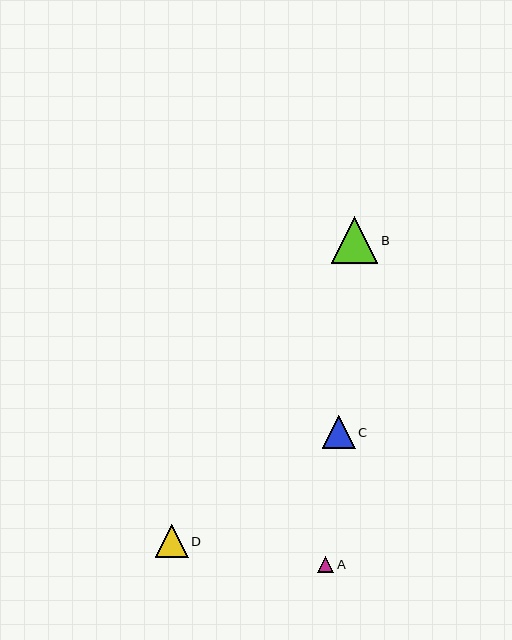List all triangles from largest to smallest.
From largest to smallest: B, D, C, A.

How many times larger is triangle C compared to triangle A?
Triangle C is approximately 2.0 times the size of triangle A.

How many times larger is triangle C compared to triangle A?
Triangle C is approximately 2.0 times the size of triangle A.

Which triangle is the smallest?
Triangle A is the smallest with a size of approximately 16 pixels.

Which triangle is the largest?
Triangle B is the largest with a size of approximately 47 pixels.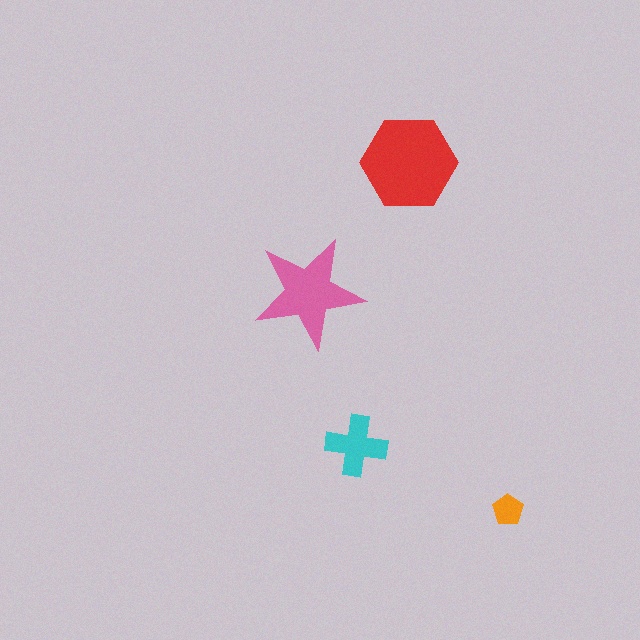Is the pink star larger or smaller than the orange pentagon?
Larger.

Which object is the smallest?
The orange pentagon.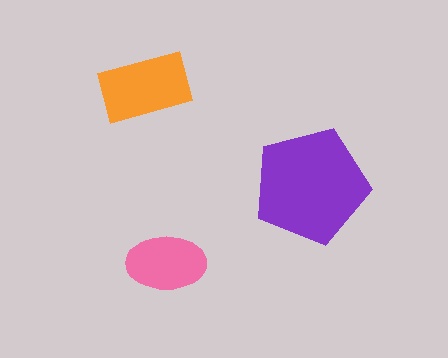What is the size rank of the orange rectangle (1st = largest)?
2nd.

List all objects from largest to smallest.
The purple pentagon, the orange rectangle, the pink ellipse.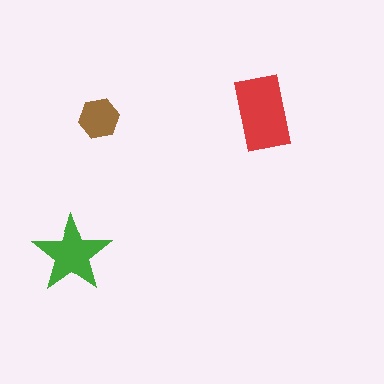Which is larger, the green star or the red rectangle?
The red rectangle.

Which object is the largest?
The red rectangle.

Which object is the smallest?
The brown hexagon.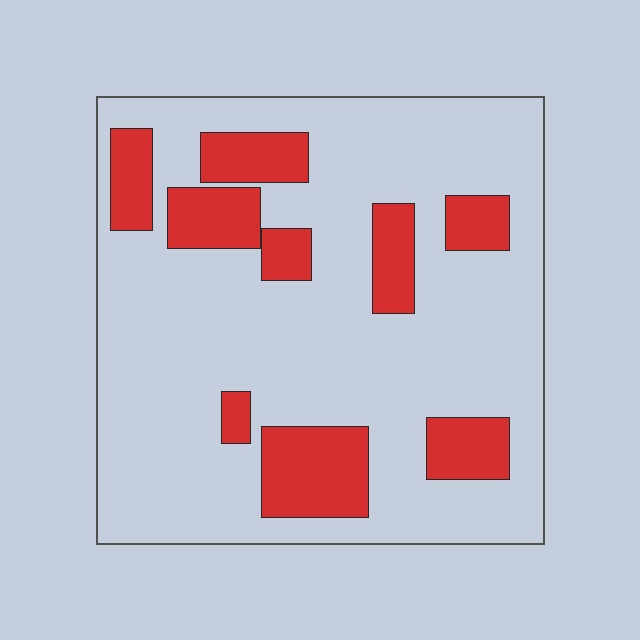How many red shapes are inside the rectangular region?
9.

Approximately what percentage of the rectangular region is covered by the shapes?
Approximately 20%.